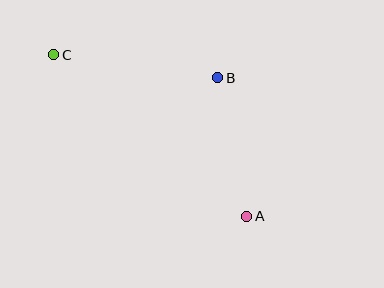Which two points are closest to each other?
Points A and B are closest to each other.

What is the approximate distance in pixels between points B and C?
The distance between B and C is approximately 166 pixels.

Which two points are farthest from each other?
Points A and C are farthest from each other.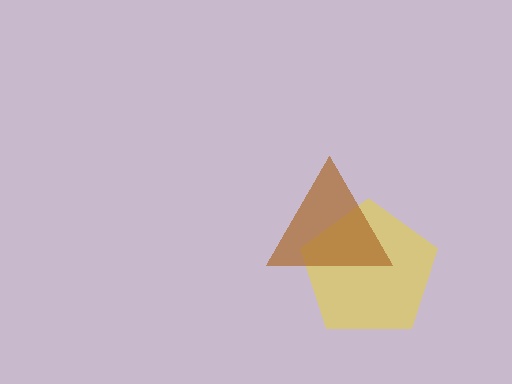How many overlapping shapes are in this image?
There are 2 overlapping shapes in the image.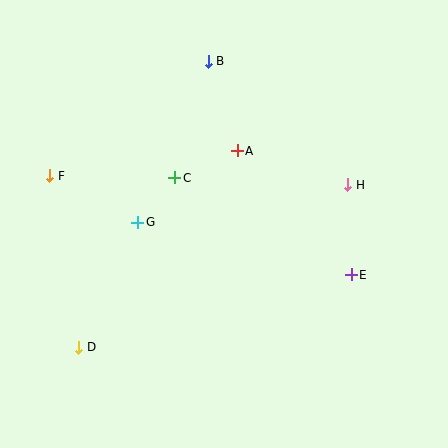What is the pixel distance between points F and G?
The distance between F and G is 100 pixels.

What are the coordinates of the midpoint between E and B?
The midpoint between E and B is at (280, 168).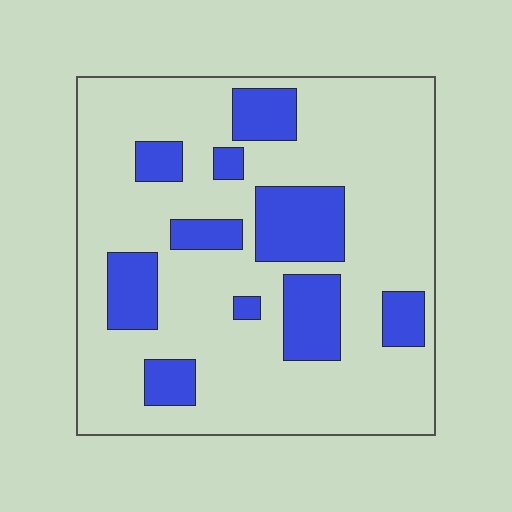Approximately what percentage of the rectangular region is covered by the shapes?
Approximately 25%.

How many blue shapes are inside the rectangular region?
10.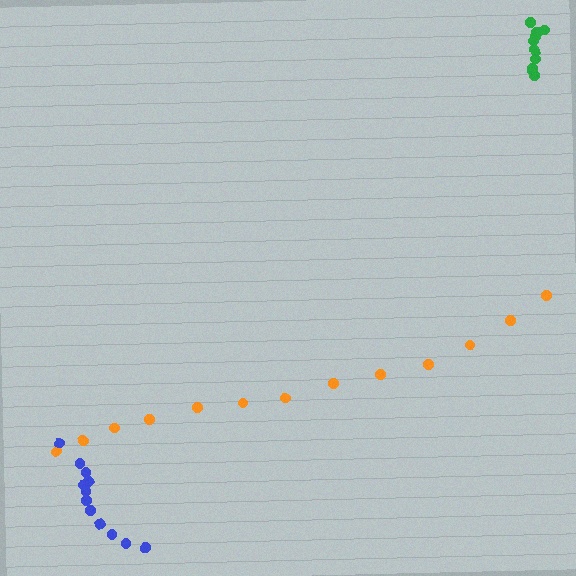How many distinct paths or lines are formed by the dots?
There are 3 distinct paths.